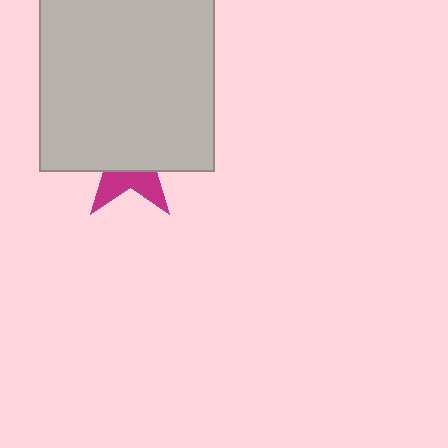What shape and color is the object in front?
The object in front is a light gray square.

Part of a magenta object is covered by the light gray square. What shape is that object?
It is a star.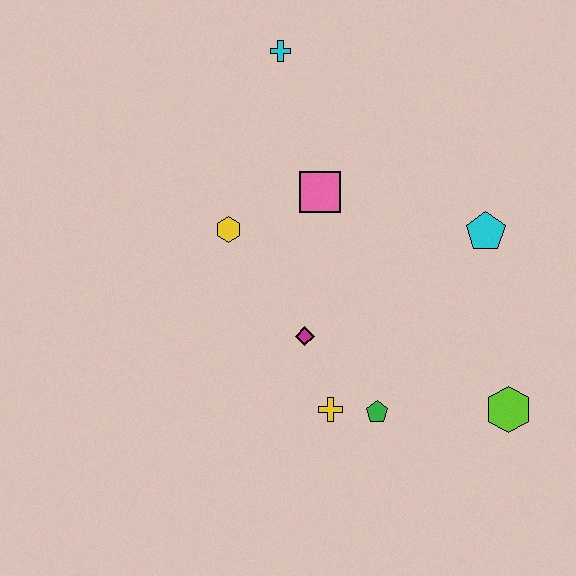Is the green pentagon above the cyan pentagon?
No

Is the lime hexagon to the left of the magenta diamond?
No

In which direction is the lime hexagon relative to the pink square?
The lime hexagon is below the pink square.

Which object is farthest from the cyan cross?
The lime hexagon is farthest from the cyan cross.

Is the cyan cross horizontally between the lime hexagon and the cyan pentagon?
No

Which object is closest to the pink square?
The yellow hexagon is closest to the pink square.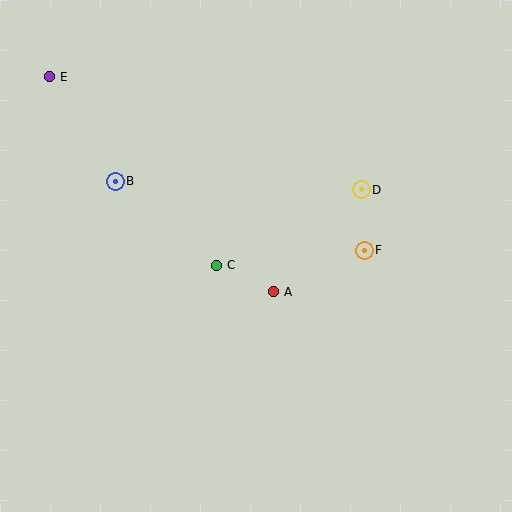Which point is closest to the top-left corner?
Point E is closest to the top-left corner.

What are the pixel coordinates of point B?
Point B is at (115, 181).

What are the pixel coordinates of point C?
Point C is at (216, 265).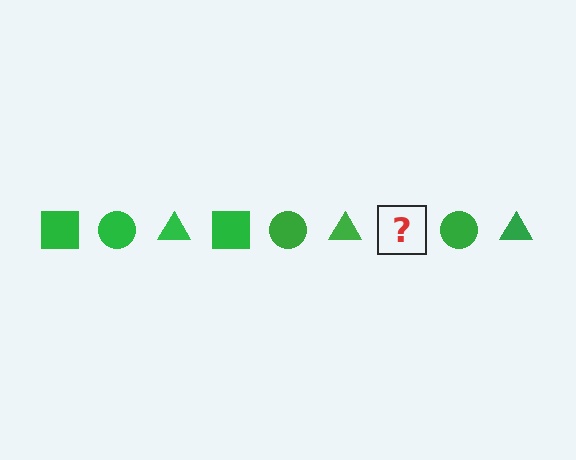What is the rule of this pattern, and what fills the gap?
The rule is that the pattern cycles through square, circle, triangle shapes in green. The gap should be filled with a green square.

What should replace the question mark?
The question mark should be replaced with a green square.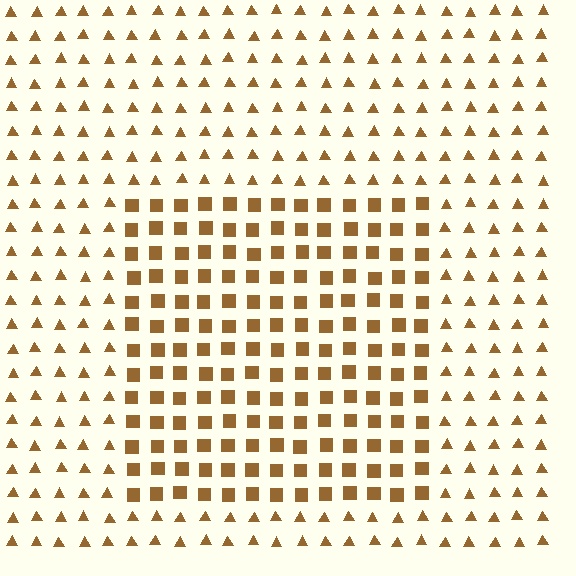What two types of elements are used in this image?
The image uses squares inside the rectangle region and triangles outside it.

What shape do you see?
I see a rectangle.